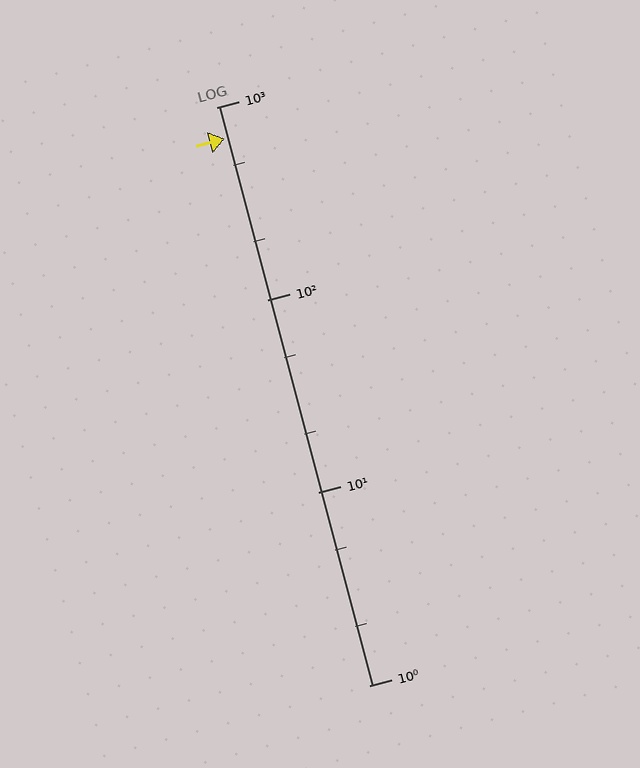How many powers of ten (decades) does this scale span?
The scale spans 3 decades, from 1 to 1000.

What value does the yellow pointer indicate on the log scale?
The pointer indicates approximately 690.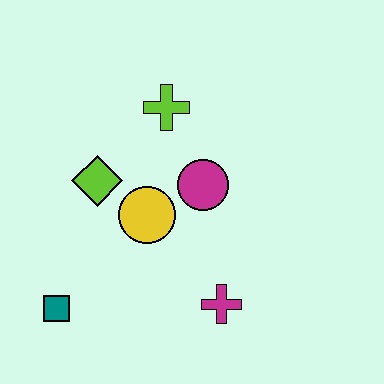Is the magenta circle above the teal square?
Yes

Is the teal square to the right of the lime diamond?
No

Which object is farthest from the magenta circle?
The teal square is farthest from the magenta circle.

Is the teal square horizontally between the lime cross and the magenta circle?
No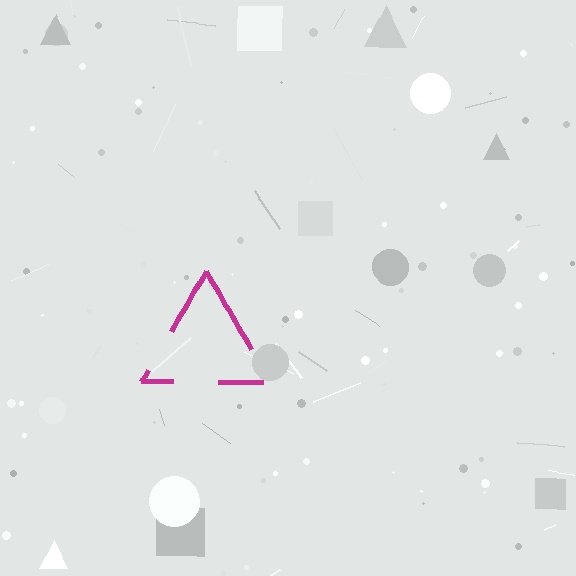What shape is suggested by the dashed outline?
The dashed outline suggests a triangle.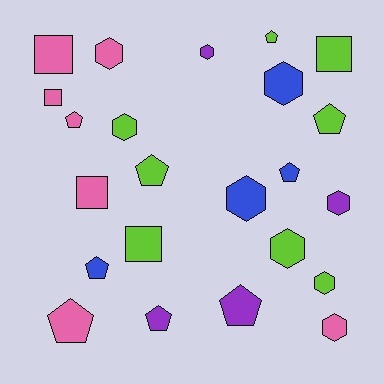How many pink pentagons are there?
There are 2 pink pentagons.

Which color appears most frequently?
Lime, with 8 objects.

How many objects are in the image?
There are 23 objects.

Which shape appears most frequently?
Pentagon, with 9 objects.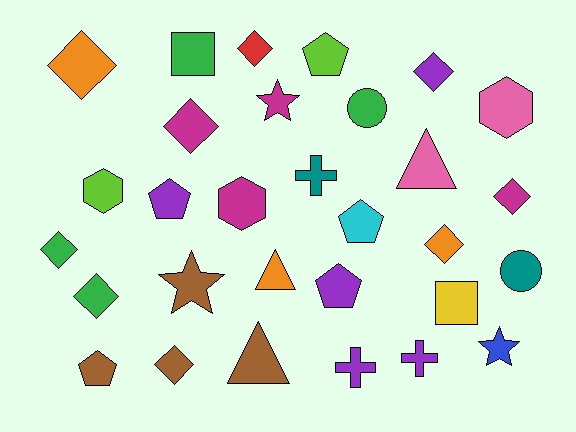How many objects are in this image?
There are 30 objects.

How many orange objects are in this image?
There are 3 orange objects.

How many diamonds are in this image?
There are 9 diamonds.